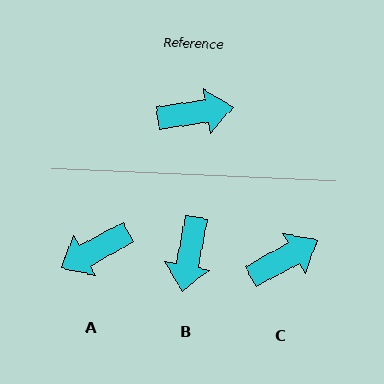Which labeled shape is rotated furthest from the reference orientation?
A, about 160 degrees away.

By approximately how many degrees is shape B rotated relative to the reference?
Approximately 109 degrees clockwise.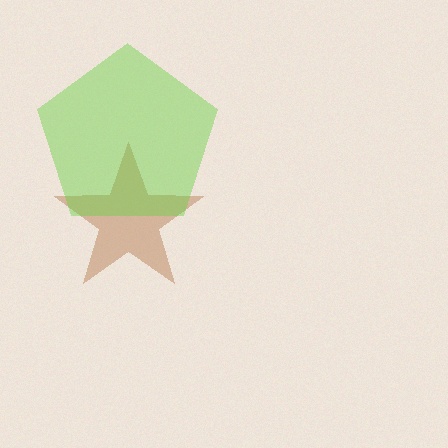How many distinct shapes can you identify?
There are 2 distinct shapes: a brown star, a lime pentagon.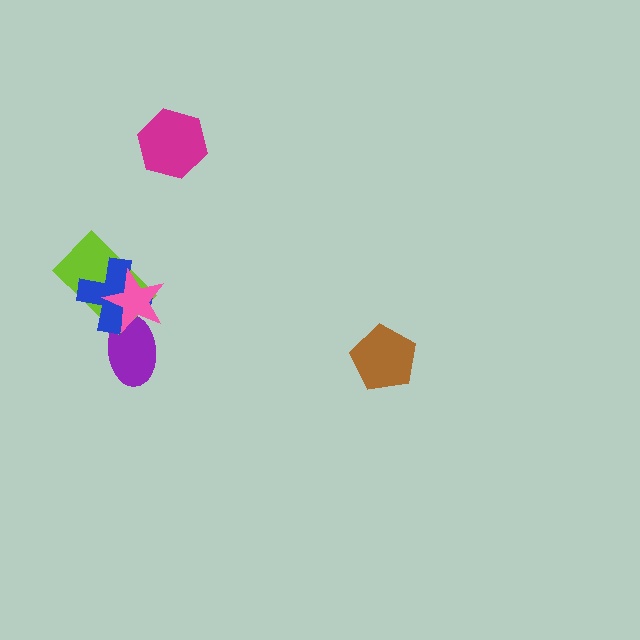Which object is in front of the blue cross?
The pink star is in front of the blue cross.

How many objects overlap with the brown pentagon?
0 objects overlap with the brown pentagon.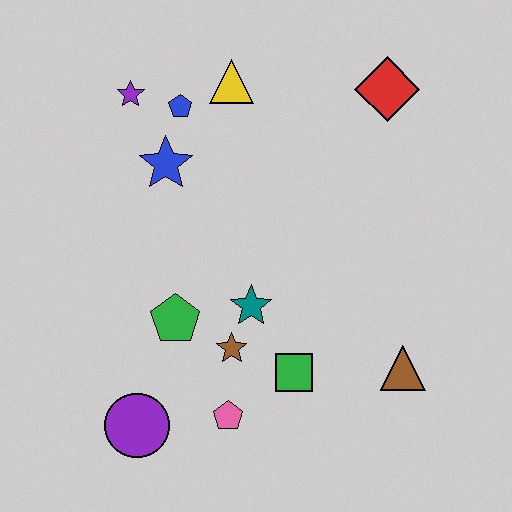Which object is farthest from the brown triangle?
The purple star is farthest from the brown triangle.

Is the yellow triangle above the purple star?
Yes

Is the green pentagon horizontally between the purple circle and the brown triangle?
Yes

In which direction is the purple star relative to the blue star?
The purple star is above the blue star.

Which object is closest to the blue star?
The blue pentagon is closest to the blue star.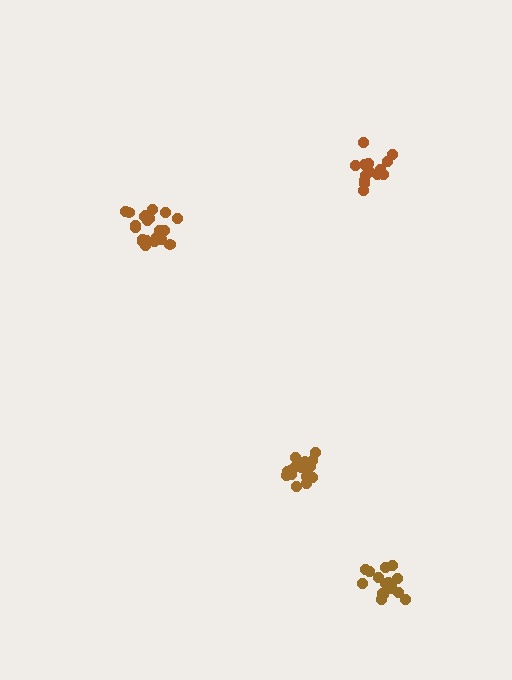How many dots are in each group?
Group 1: 19 dots, Group 2: 16 dots, Group 3: 15 dots, Group 4: 21 dots (71 total).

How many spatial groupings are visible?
There are 4 spatial groupings.